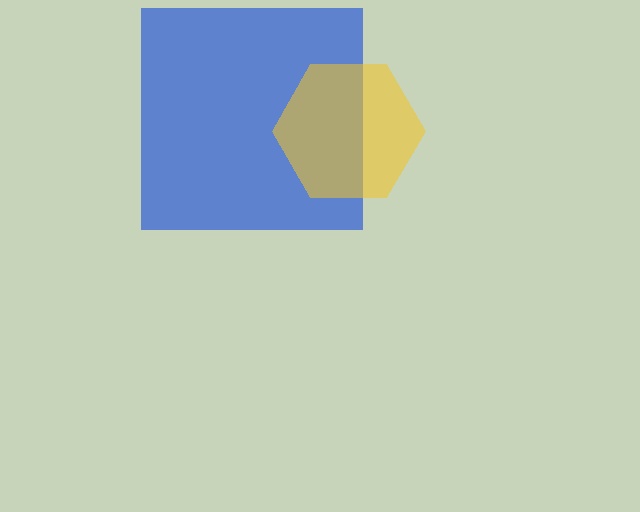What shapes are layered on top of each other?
The layered shapes are: a blue square, a yellow hexagon.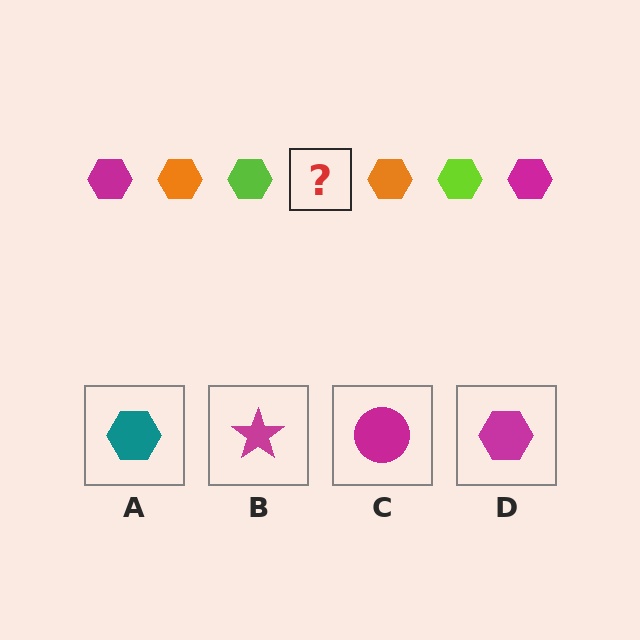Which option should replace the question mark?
Option D.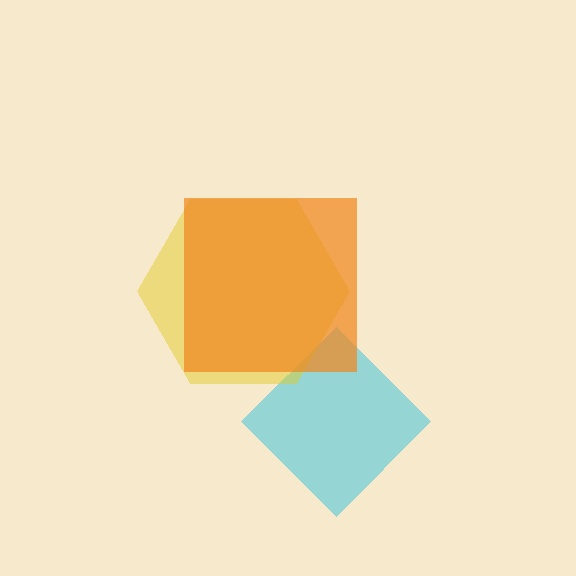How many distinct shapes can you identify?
There are 3 distinct shapes: a cyan diamond, a yellow hexagon, an orange square.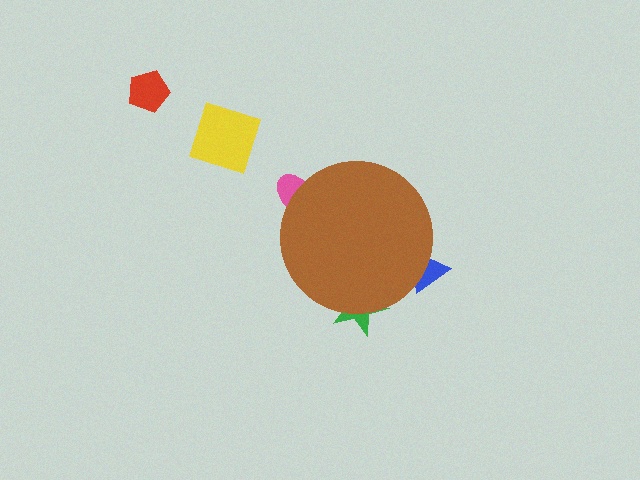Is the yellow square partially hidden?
No, the yellow square is fully visible.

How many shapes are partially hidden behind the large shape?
3 shapes are partially hidden.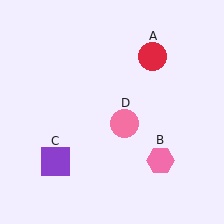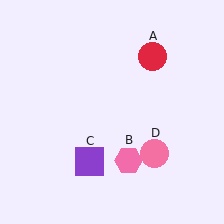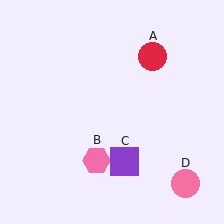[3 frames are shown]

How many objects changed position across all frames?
3 objects changed position: pink hexagon (object B), purple square (object C), pink circle (object D).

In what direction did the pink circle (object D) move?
The pink circle (object D) moved down and to the right.